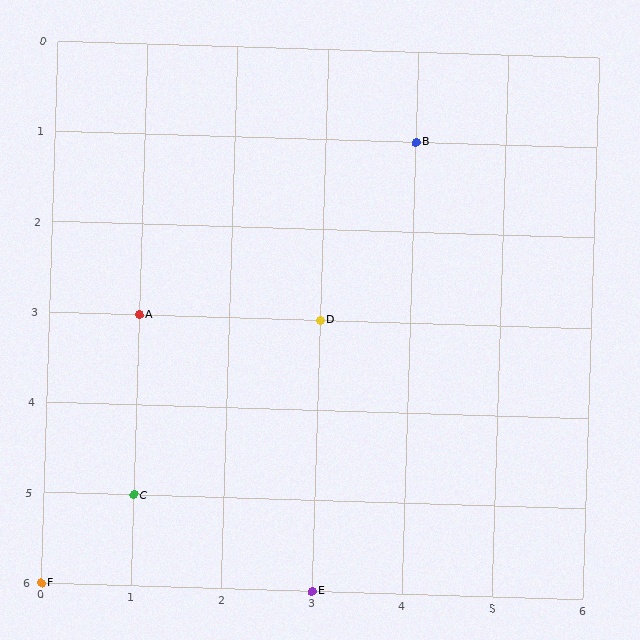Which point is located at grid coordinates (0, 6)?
Point F is at (0, 6).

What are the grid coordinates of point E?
Point E is at grid coordinates (3, 6).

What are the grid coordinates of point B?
Point B is at grid coordinates (4, 1).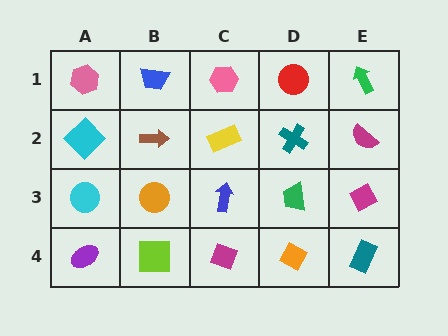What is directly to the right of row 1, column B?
A pink hexagon.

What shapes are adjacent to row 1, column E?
A magenta semicircle (row 2, column E), a red circle (row 1, column D).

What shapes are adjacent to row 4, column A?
A cyan circle (row 3, column A), a lime square (row 4, column B).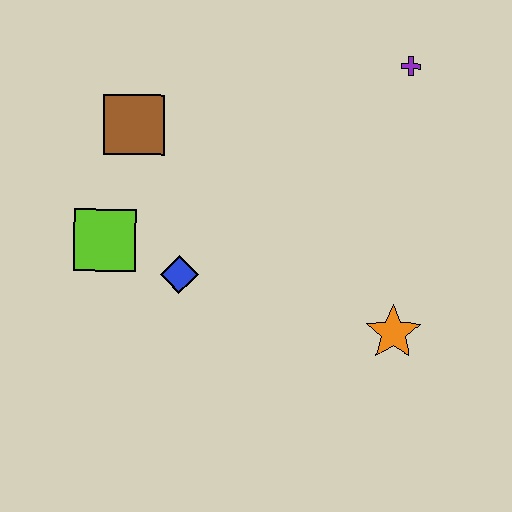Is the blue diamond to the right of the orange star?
No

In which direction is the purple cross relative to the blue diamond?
The purple cross is to the right of the blue diamond.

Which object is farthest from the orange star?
The brown square is farthest from the orange star.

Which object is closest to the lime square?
The blue diamond is closest to the lime square.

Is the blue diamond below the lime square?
Yes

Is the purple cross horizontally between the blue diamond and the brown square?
No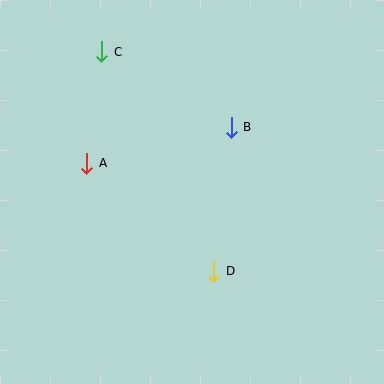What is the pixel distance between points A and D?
The distance between A and D is 167 pixels.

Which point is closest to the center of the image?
Point B at (231, 127) is closest to the center.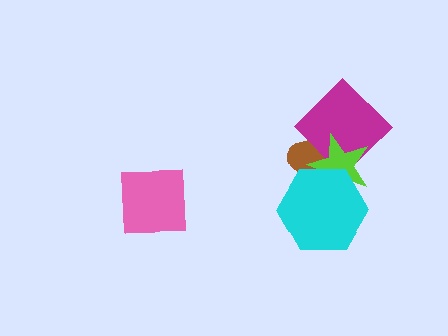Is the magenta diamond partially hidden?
Yes, it is partially covered by another shape.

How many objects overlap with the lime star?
3 objects overlap with the lime star.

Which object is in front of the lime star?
The cyan hexagon is in front of the lime star.